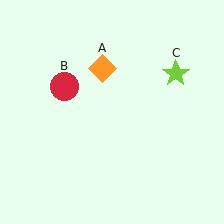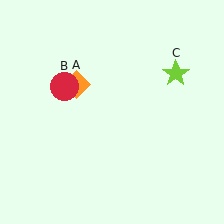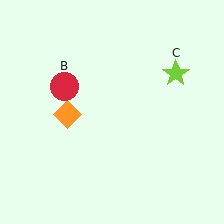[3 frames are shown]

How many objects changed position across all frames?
1 object changed position: orange diamond (object A).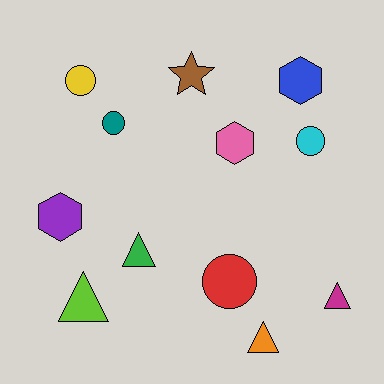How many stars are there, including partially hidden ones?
There is 1 star.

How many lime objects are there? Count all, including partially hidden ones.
There is 1 lime object.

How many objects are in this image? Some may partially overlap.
There are 12 objects.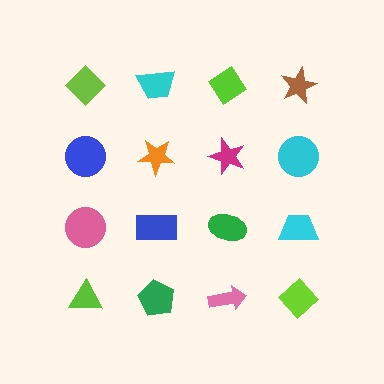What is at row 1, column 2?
A cyan trapezoid.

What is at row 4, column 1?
A lime triangle.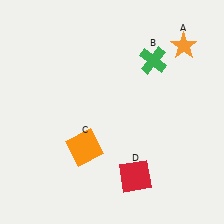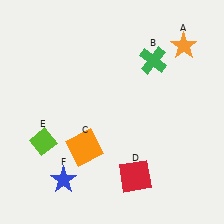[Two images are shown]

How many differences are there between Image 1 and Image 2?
There are 2 differences between the two images.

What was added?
A lime diamond (E), a blue star (F) were added in Image 2.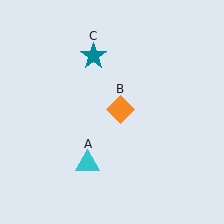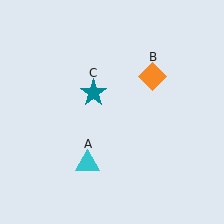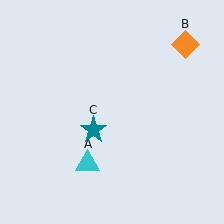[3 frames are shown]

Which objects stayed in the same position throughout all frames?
Cyan triangle (object A) remained stationary.